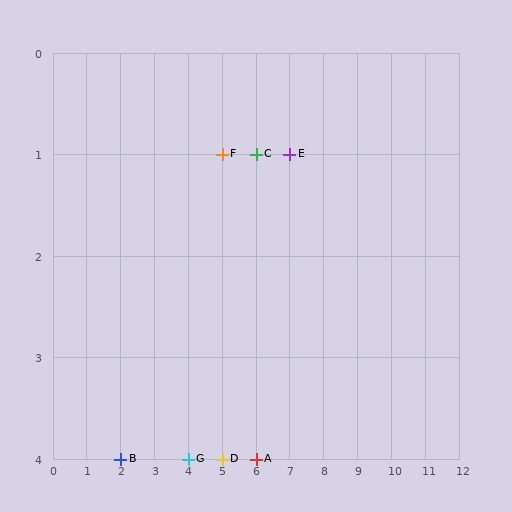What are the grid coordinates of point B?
Point B is at grid coordinates (2, 4).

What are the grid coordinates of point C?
Point C is at grid coordinates (6, 1).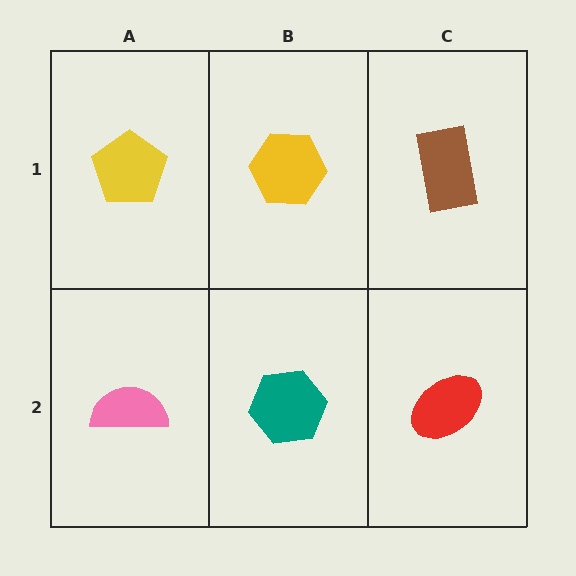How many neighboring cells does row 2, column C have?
2.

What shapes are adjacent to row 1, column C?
A red ellipse (row 2, column C), a yellow hexagon (row 1, column B).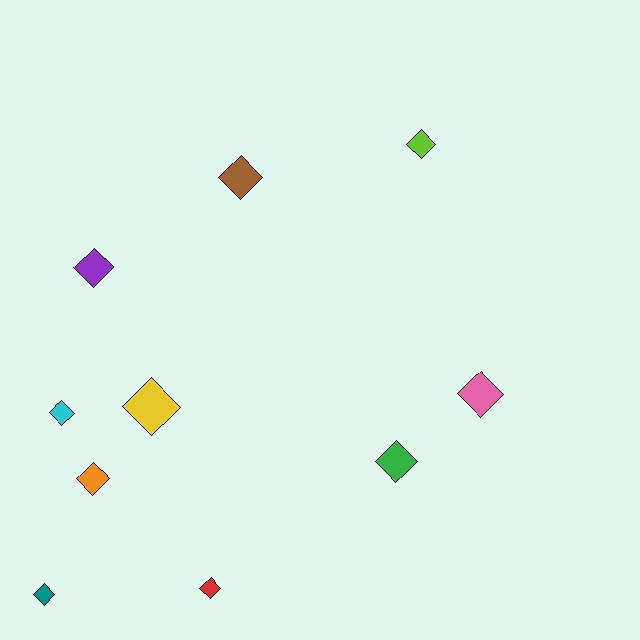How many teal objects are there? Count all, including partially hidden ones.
There is 1 teal object.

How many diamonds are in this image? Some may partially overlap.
There are 10 diamonds.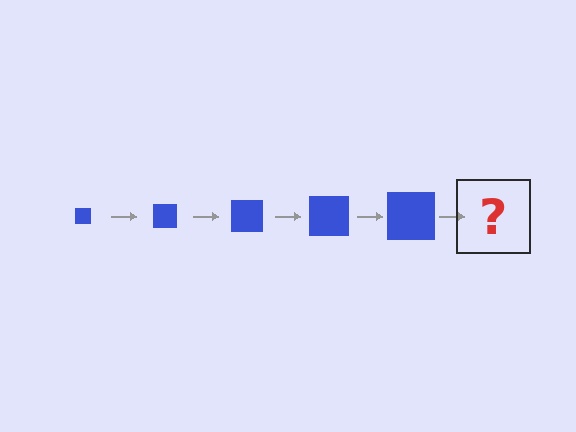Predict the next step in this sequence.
The next step is a blue square, larger than the previous one.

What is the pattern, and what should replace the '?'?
The pattern is that the square gets progressively larger each step. The '?' should be a blue square, larger than the previous one.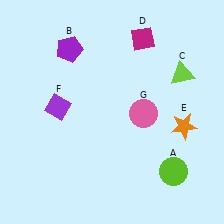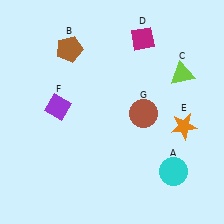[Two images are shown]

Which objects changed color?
A changed from lime to cyan. B changed from purple to brown. G changed from pink to brown.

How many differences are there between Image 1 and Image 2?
There are 3 differences between the two images.